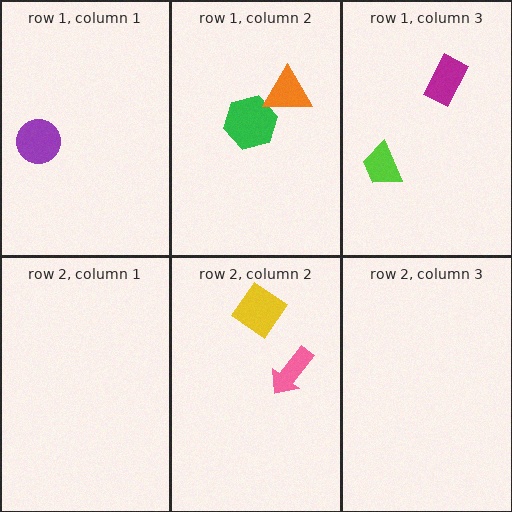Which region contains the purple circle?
The row 1, column 1 region.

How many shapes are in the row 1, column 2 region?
2.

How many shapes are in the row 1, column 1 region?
1.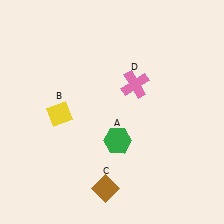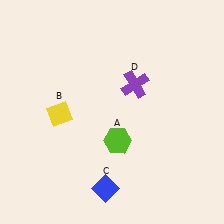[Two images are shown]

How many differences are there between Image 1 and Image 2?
There are 3 differences between the two images.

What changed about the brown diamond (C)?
In Image 1, C is brown. In Image 2, it changed to blue.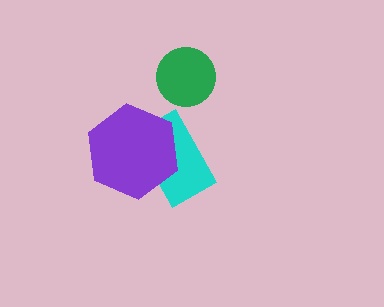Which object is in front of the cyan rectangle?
The purple hexagon is in front of the cyan rectangle.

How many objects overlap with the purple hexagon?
1 object overlaps with the purple hexagon.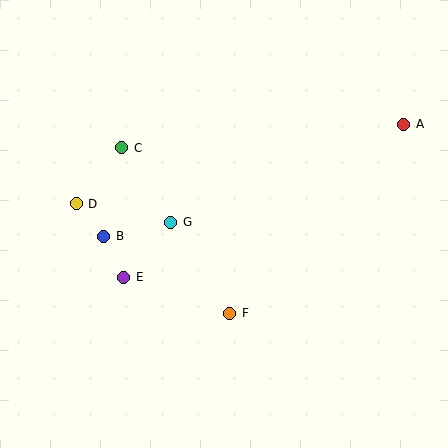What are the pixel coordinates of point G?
Point G is at (171, 222).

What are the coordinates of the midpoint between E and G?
The midpoint between E and G is at (147, 250).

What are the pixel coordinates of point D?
Point D is at (76, 204).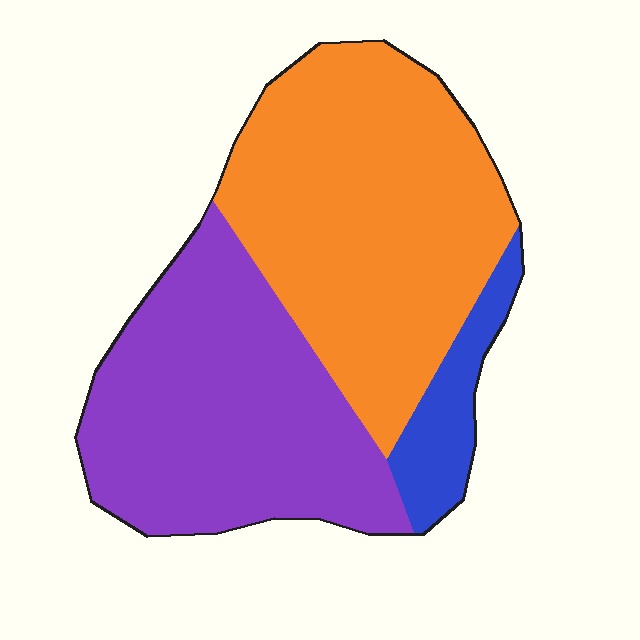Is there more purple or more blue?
Purple.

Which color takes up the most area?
Orange, at roughly 50%.